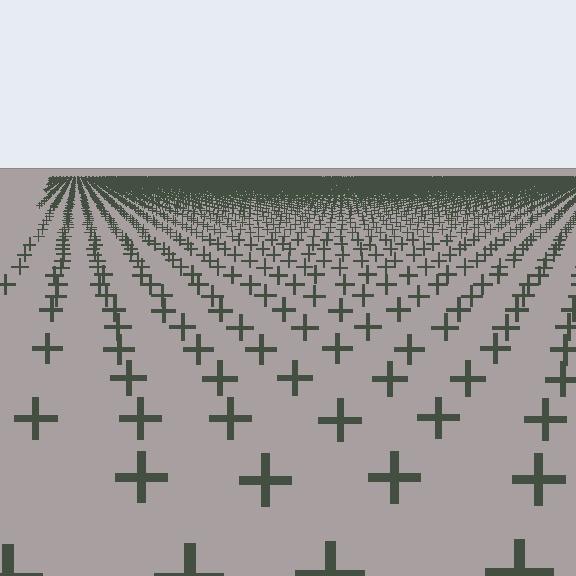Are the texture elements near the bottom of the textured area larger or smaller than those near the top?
Larger. Near the bottom, elements are closer to the viewer and appear at a bigger on-screen size.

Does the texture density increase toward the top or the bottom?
Density increases toward the top.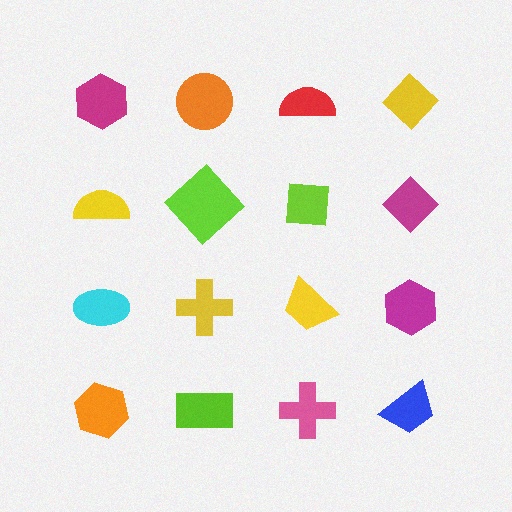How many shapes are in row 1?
4 shapes.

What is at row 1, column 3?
A red semicircle.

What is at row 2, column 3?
A lime square.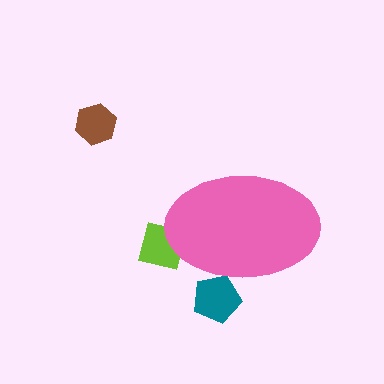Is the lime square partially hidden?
Yes, the lime square is partially hidden behind the pink ellipse.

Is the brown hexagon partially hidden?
No, the brown hexagon is fully visible.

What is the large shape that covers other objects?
A pink ellipse.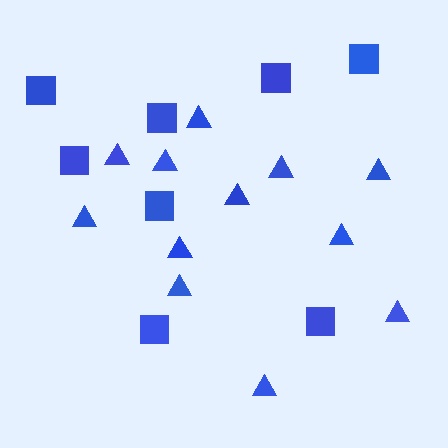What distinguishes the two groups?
There are 2 groups: one group of triangles (12) and one group of squares (8).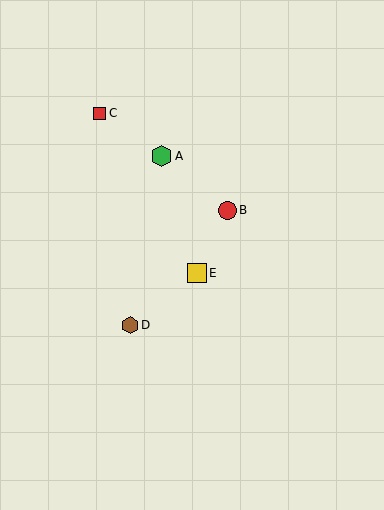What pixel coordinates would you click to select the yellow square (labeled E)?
Click at (197, 273) to select the yellow square E.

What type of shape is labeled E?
Shape E is a yellow square.